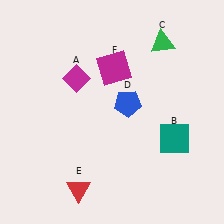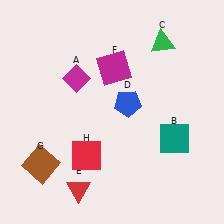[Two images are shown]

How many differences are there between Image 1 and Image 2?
There are 2 differences between the two images.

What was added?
A brown square (G), a red square (H) were added in Image 2.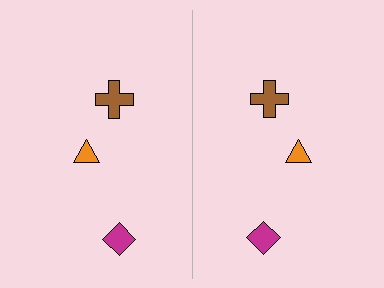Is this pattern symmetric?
Yes, this pattern has bilateral (reflection) symmetry.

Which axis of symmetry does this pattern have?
The pattern has a vertical axis of symmetry running through the center of the image.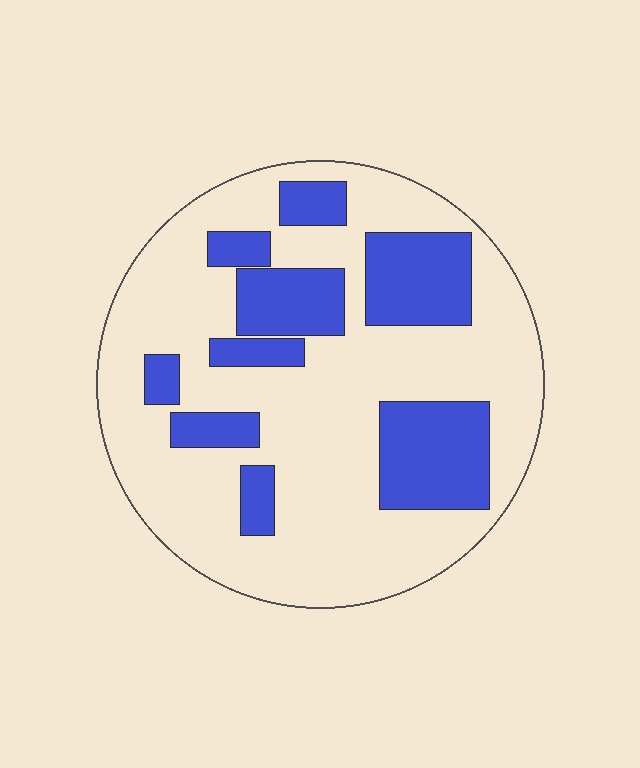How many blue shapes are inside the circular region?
9.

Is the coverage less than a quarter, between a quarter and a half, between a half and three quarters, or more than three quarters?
Between a quarter and a half.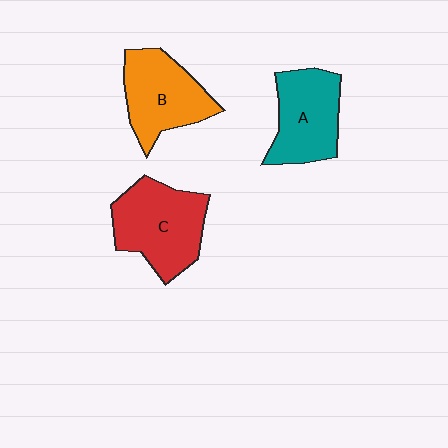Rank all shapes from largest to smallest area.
From largest to smallest: C (red), B (orange), A (teal).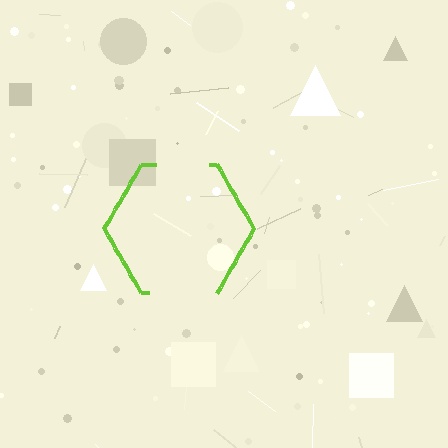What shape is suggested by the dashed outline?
The dashed outline suggests a hexagon.